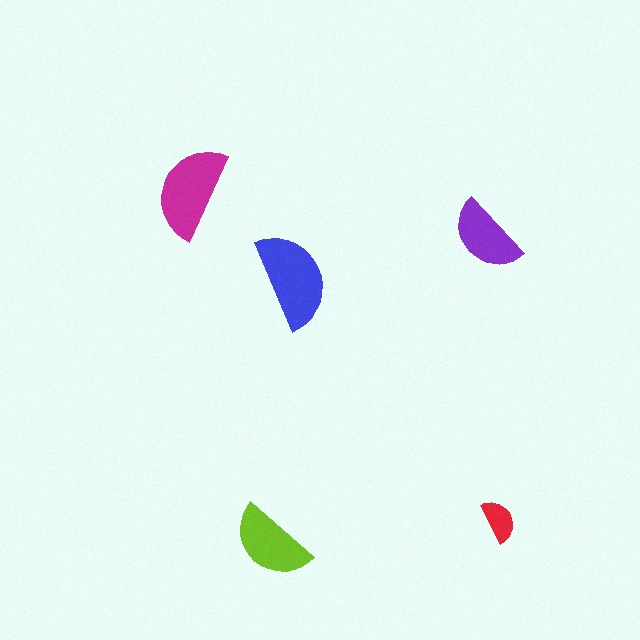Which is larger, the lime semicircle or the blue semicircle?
The blue one.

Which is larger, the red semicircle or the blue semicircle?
The blue one.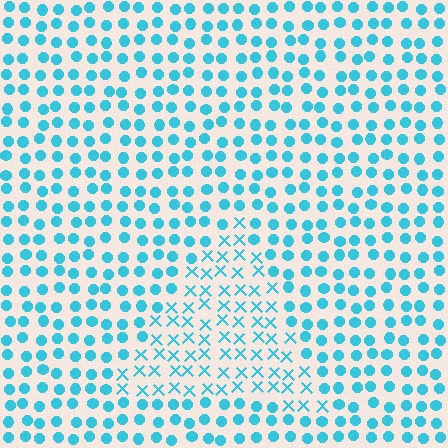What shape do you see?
I see a triangle.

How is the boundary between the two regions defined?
The boundary is defined by a change in element shape: X marks inside vs. circles outside. All elements share the same color and spacing.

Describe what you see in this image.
The image is filled with small cyan elements arranged in a uniform grid. A triangle-shaped region contains X marks, while the surrounding area contains circles. The boundary is defined purely by the change in element shape.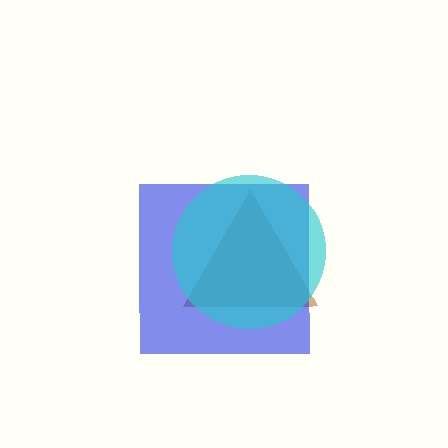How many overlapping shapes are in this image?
There are 3 overlapping shapes in the image.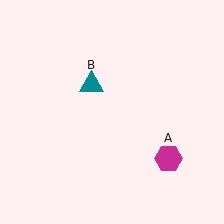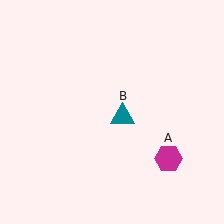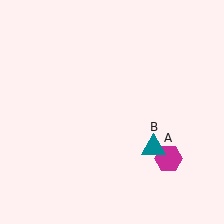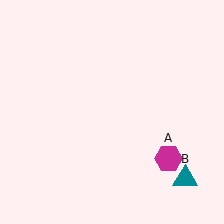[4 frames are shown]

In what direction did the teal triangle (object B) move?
The teal triangle (object B) moved down and to the right.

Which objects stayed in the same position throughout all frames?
Magenta hexagon (object A) remained stationary.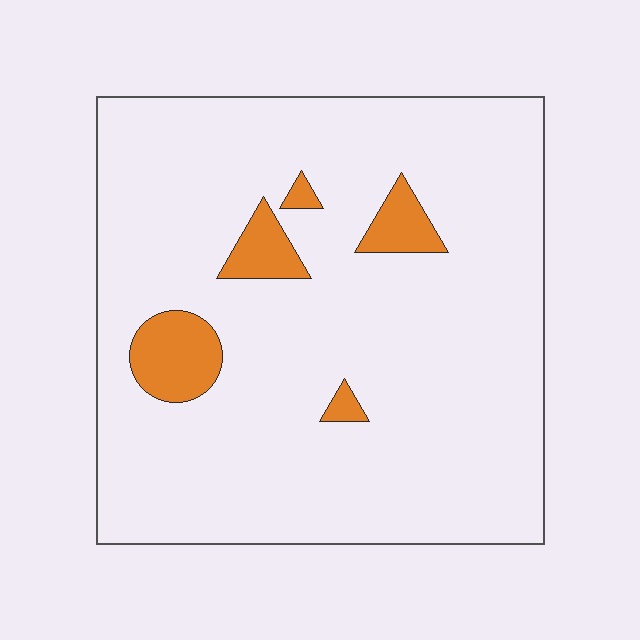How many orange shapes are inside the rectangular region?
5.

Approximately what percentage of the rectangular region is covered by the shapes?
Approximately 10%.